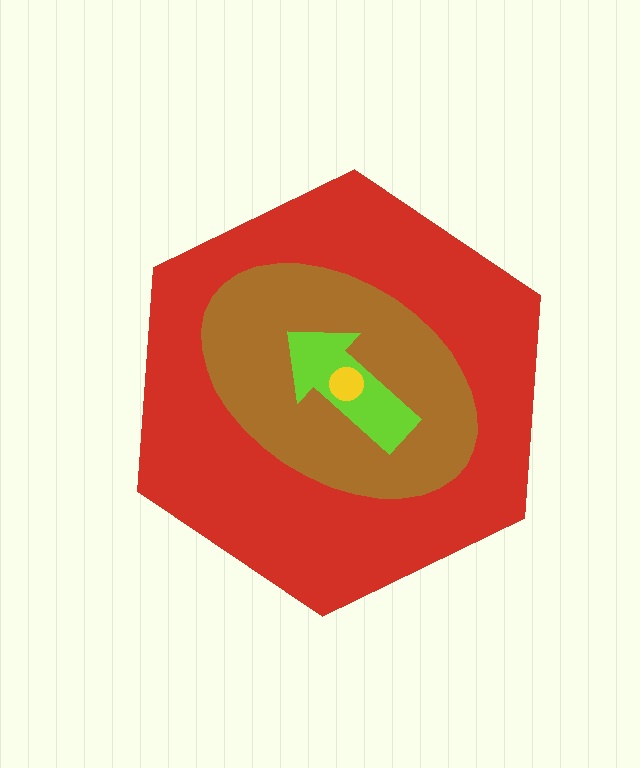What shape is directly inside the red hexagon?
The brown ellipse.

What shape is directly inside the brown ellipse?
The lime arrow.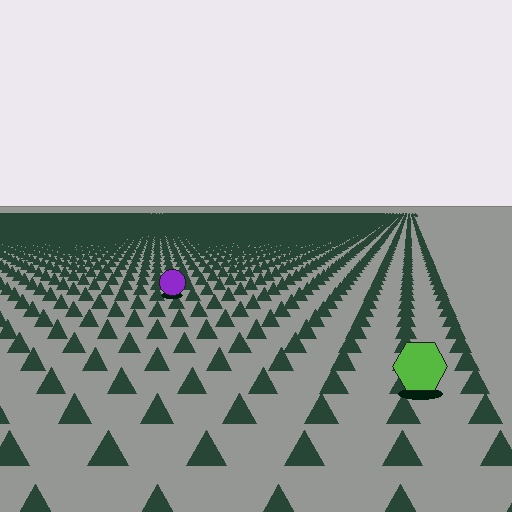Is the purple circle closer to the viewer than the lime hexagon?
No. The lime hexagon is closer — you can tell from the texture gradient: the ground texture is coarser near it.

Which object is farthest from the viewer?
The purple circle is farthest from the viewer. It appears smaller and the ground texture around it is denser.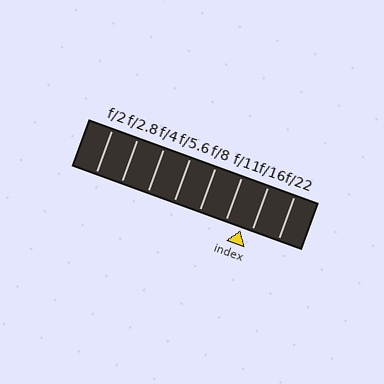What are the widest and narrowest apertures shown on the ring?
The widest aperture shown is f/2 and the narrowest is f/22.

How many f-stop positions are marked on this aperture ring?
There are 8 f-stop positions marked.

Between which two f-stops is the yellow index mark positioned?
The index mark is between f/11 and f/16.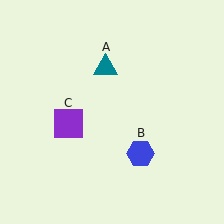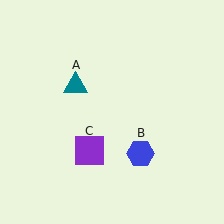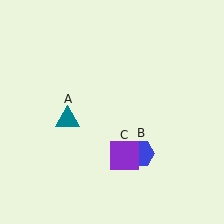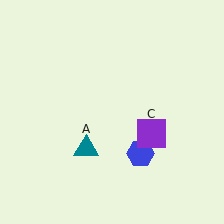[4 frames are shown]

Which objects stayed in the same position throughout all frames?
Blue hexagon (object B) remained stationary.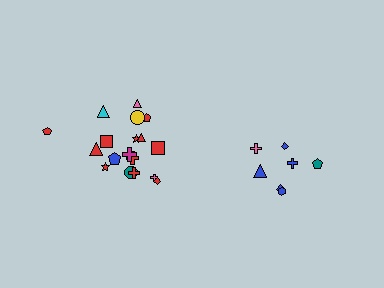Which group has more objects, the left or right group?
The left group.